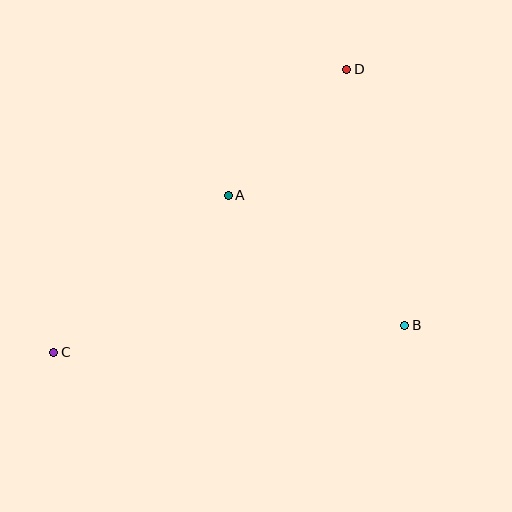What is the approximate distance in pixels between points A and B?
The distance between A and B is approximately 219 pixels.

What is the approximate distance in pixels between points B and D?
The distance between B and D is approximately 263 pixels.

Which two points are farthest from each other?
Points C and D are farthest from each other.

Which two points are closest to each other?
Points A and D are closest to each other.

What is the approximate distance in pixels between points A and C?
The distance between A and C is approximately 235 pixels.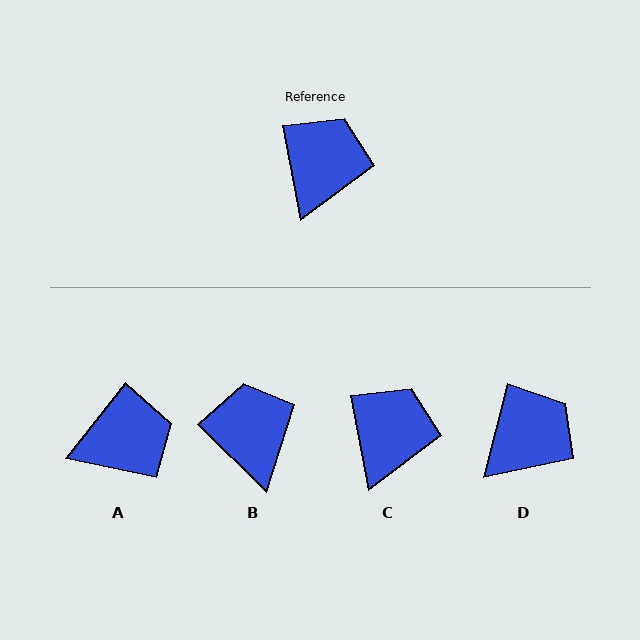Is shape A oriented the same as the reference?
No, it is off by about 49 degrees.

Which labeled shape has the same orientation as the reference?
C.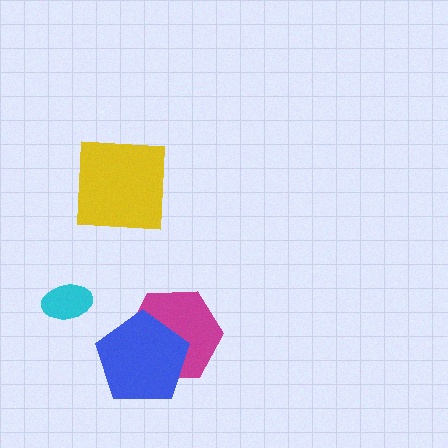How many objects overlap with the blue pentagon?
1 object overlaps with the blue pentagon.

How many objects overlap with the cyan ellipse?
0 objects overlap with the cyan ellipse.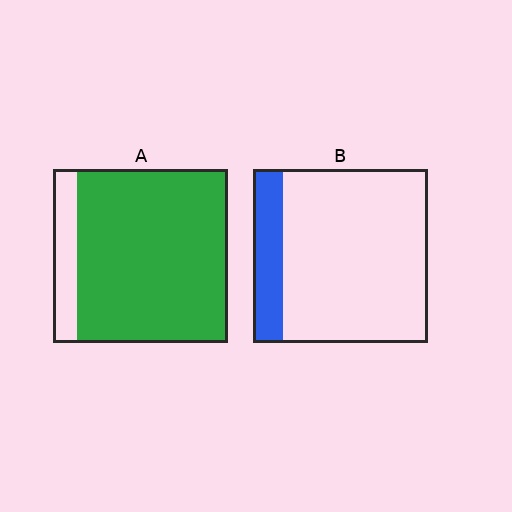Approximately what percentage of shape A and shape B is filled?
A is approximately 85% and B is approximately 15%.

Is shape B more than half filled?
No.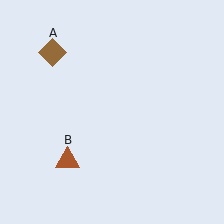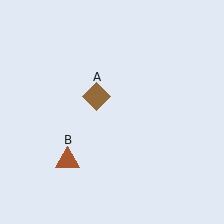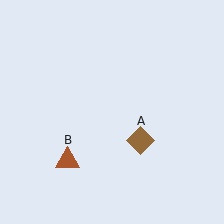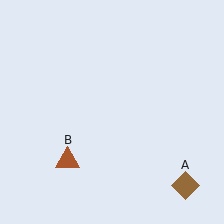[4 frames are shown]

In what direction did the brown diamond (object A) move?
The brown diamond (object A) moved down and to the right.